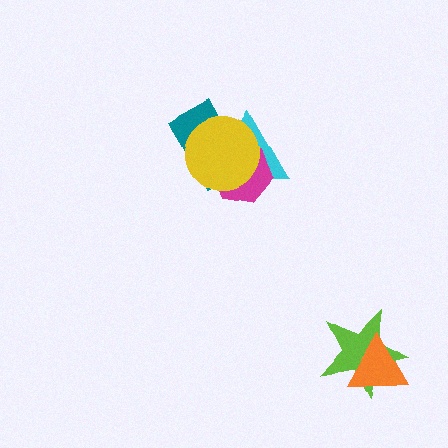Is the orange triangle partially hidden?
No, no other shape covers it.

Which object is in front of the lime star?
The orange triangle is in front of the lime star.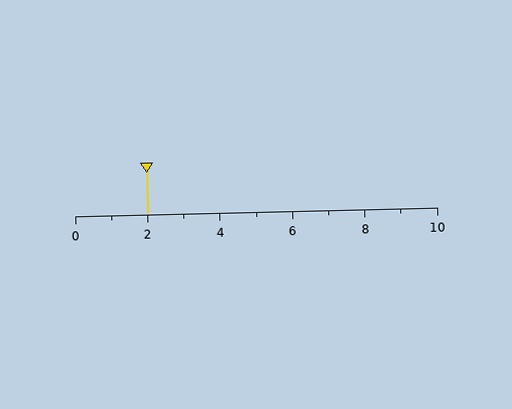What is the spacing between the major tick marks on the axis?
The major ticks are spaced 2 apart.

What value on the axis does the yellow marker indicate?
The marker indicates approximately 2.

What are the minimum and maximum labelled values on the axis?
The axis runs from 0 to 10.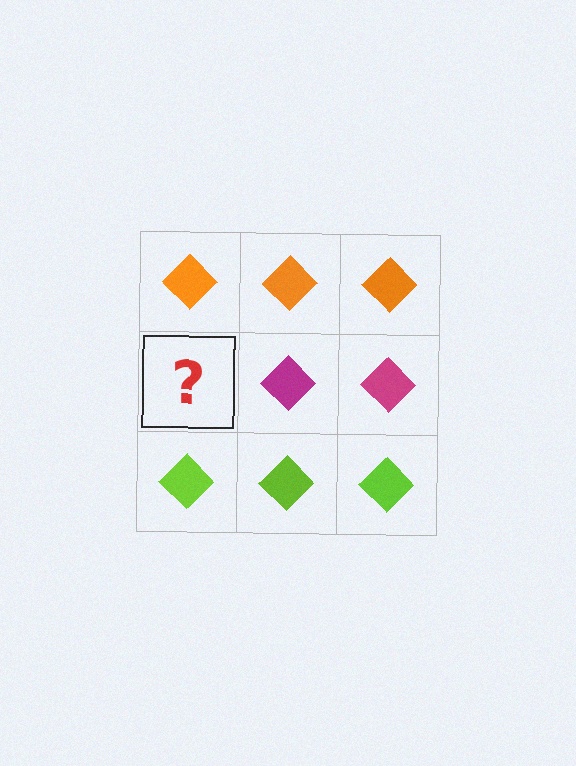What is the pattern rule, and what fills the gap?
The rule is that each row has a consistent color. The gap should be filled with a magenta diamond.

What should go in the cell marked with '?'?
The missing cell should contain a magenta diamond.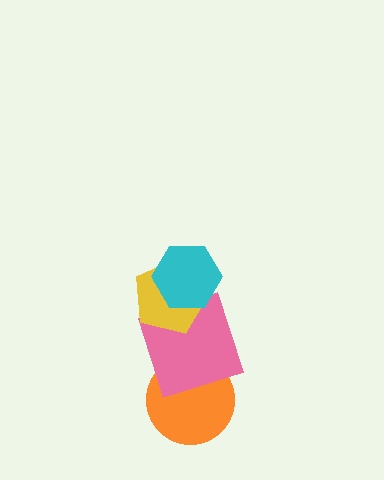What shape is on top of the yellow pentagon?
The cyan hexagon is on top of the yellow pentagon.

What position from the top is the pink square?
The pink square is 3rd from the top.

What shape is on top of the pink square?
The yellow pentagon is on top of the pink square.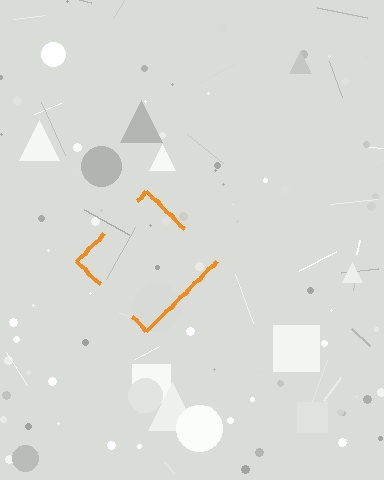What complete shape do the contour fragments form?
The contour fragments form a diamond.